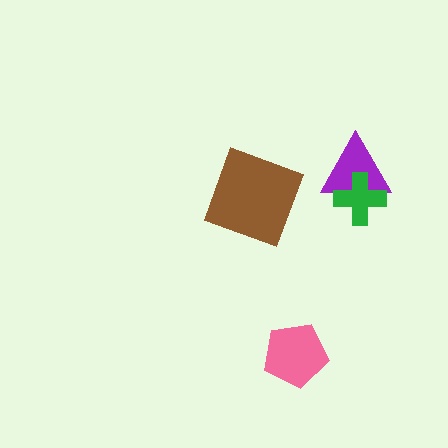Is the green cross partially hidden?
No, no other shape covers it.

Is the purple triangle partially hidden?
Yes, it is partially covered by another shape.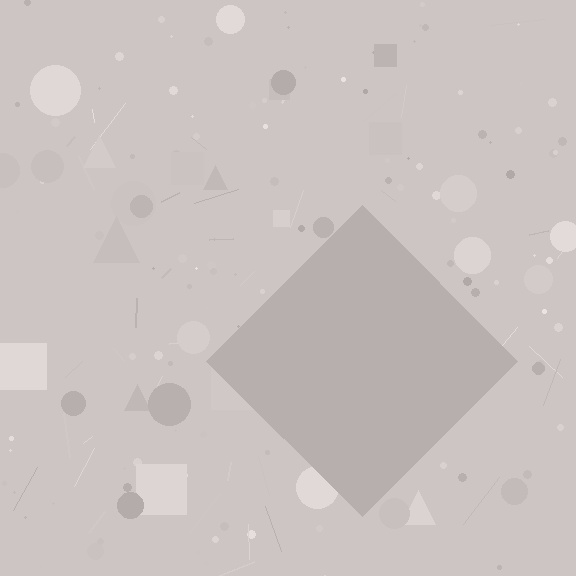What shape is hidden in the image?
A diamond is hidden in the image.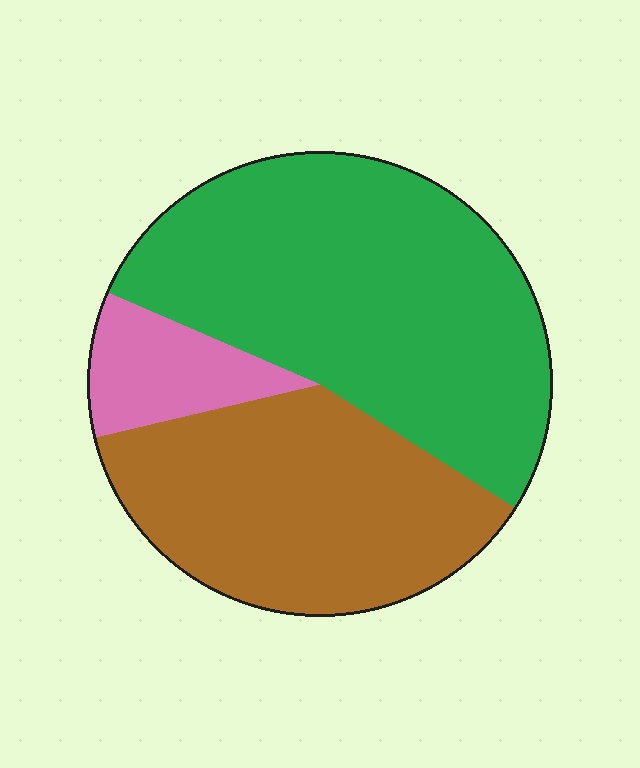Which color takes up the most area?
Green, at roughly 55%.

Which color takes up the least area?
Pink, at roughly 10%.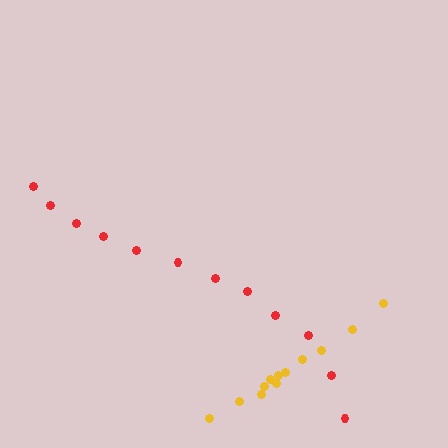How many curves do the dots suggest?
There are 2 distinct paths.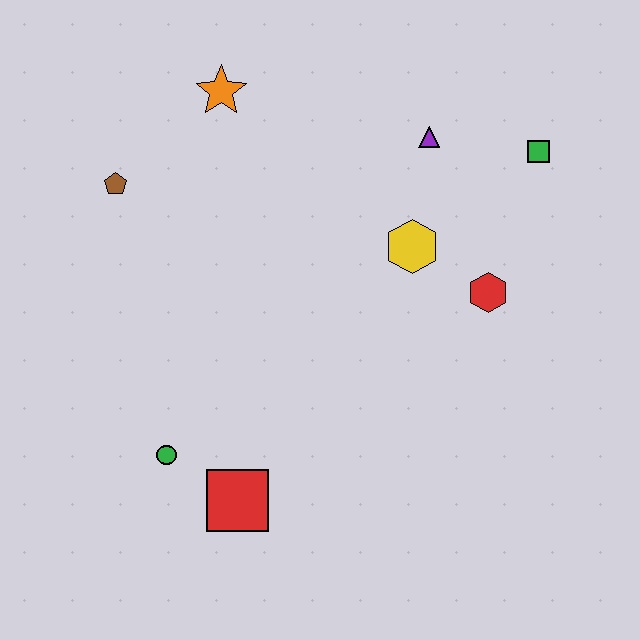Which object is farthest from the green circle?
The green square is farthest from the green circle.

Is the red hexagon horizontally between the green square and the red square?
Yes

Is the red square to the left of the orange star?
No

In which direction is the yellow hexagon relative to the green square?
The yellow hexagon is to the left of the green square.